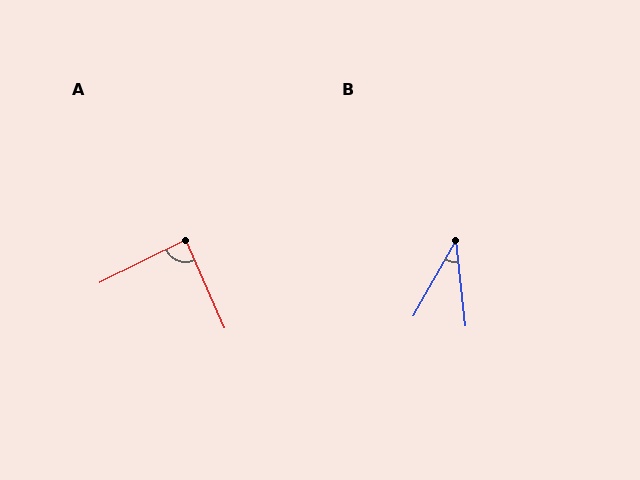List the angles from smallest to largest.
B (35°), A (87°).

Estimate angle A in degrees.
Approximately 87 degrees.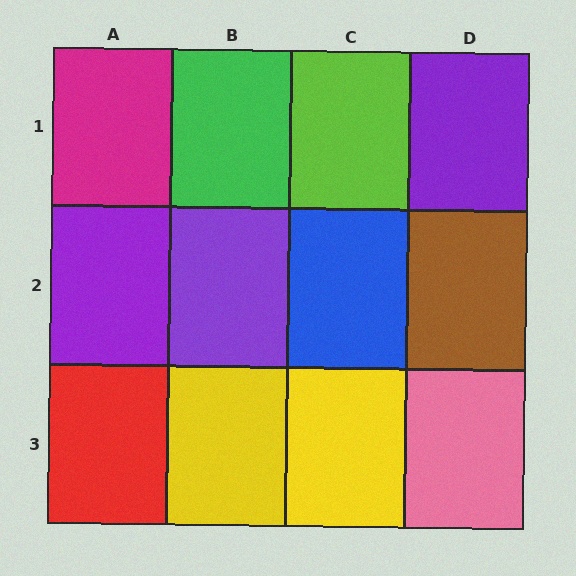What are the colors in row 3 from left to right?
Red, yellow, yellow, pink.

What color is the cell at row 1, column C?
Lime.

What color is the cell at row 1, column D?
Purple.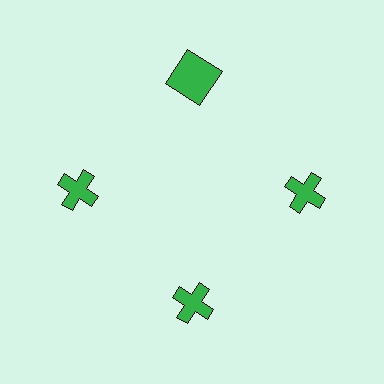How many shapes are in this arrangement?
There are 4 shapes arranged in a ring pattern.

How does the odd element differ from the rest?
It has a different shape: square instead of cross.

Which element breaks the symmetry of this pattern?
The green square at roughly the 12 o'clock position breaks the symmetry. All other shapes are green crosses.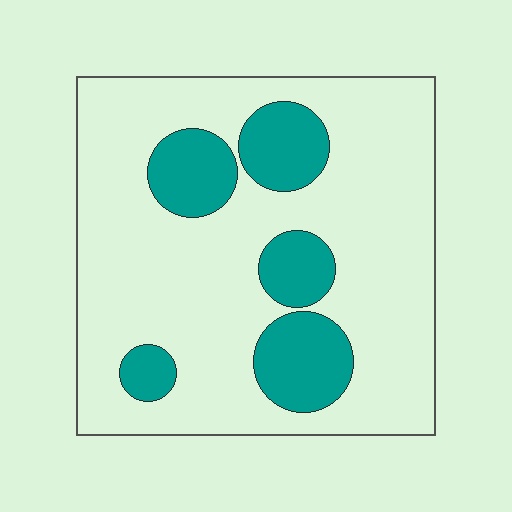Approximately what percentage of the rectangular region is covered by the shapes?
Approximately 20%.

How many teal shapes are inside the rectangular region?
5.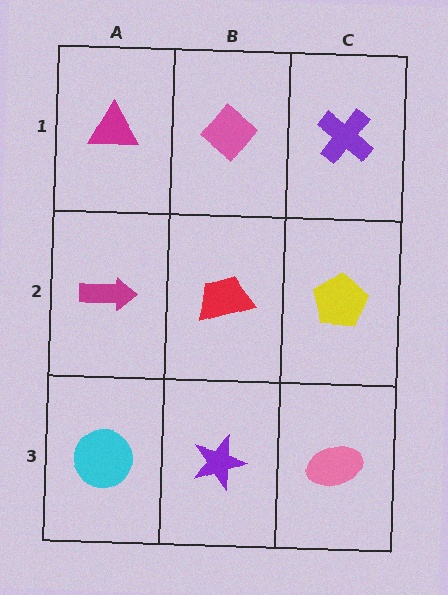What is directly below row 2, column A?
A cyan circle.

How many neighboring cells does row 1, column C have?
2.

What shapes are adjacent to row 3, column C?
A yellow pentagon (row 2, column C), a purple star (row 3, column B).